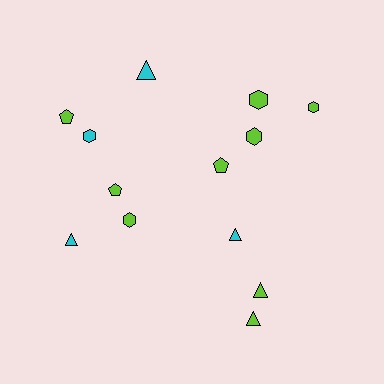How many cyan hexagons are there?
There is 1 cyan hexagon.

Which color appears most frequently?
Lime, with 9 objects.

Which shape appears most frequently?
Hexagon, with 5 objects.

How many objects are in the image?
There are 13 objects.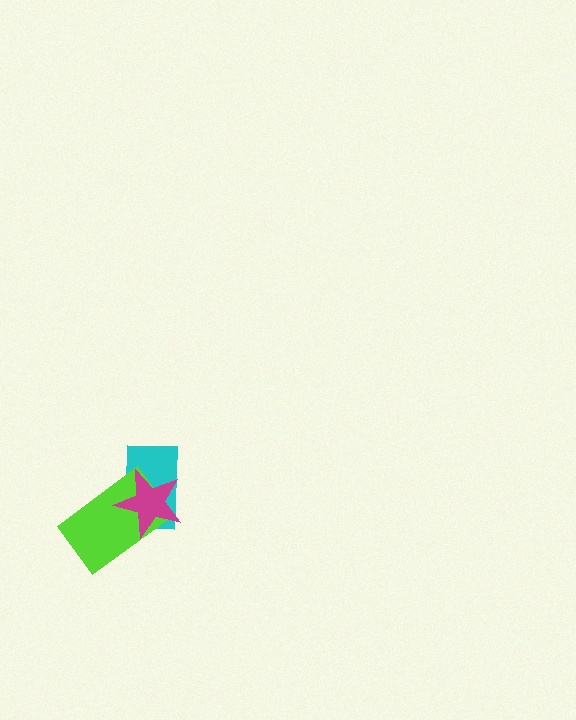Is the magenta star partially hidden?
No, no other shape covers it.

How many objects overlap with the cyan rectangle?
2 objects overlap with the cyan rectangle.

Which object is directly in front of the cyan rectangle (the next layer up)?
The lime rectangle is directly in front of the cyan rectangle.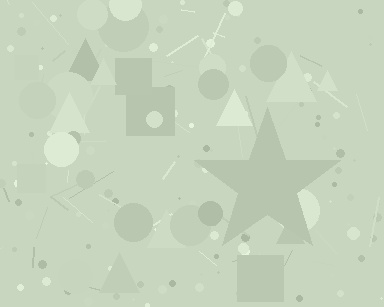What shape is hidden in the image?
A star is hidden in the image.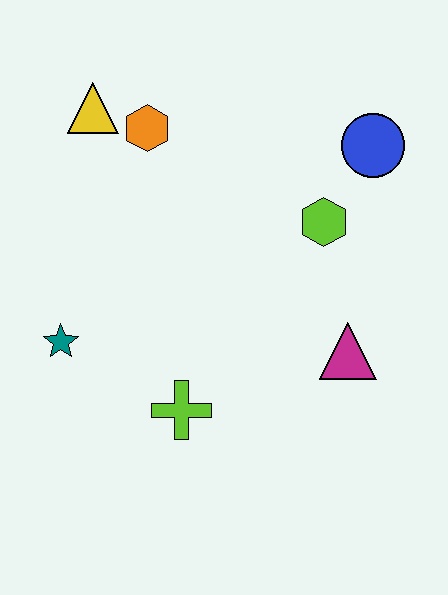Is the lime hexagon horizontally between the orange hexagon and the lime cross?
No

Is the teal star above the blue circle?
No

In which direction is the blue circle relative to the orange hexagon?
The blue circle is to the right of the orange hexagon.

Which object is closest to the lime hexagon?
The blue circle is closest to the lime hexagon.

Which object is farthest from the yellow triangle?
The magenta triangle is farthest from the yellow triangle.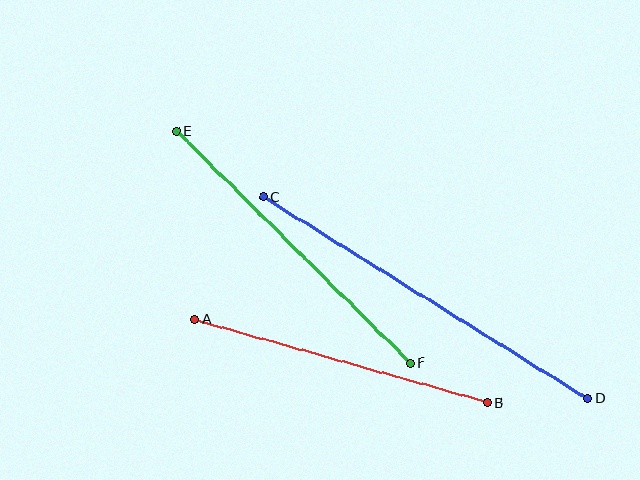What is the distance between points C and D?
The distance is approximately 382 pixels.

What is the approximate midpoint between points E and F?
The midpoint is at approximately (293, 247) pixels.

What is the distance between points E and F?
The distance is approximately 329 pixels.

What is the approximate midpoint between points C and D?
The midpoint is at approximately (425, 298) pixels.